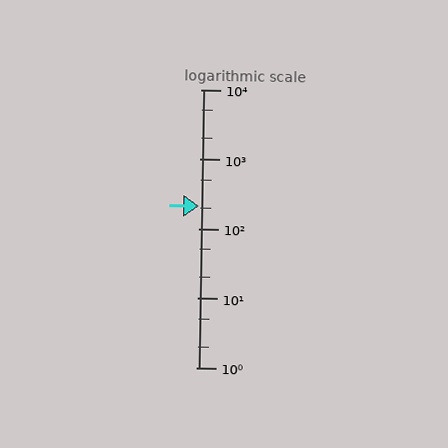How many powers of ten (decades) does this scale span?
The scale spans 4 decades, from 1 to 10000.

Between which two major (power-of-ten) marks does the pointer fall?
The pointer is between 100 and 1000.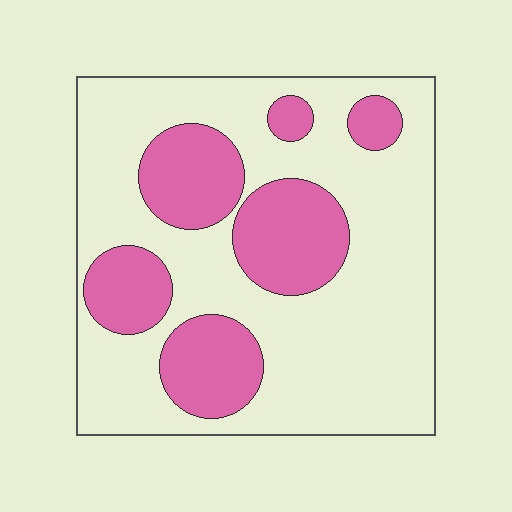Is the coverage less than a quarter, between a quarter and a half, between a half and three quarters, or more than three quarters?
Between a quarter and a half.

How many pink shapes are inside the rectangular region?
6.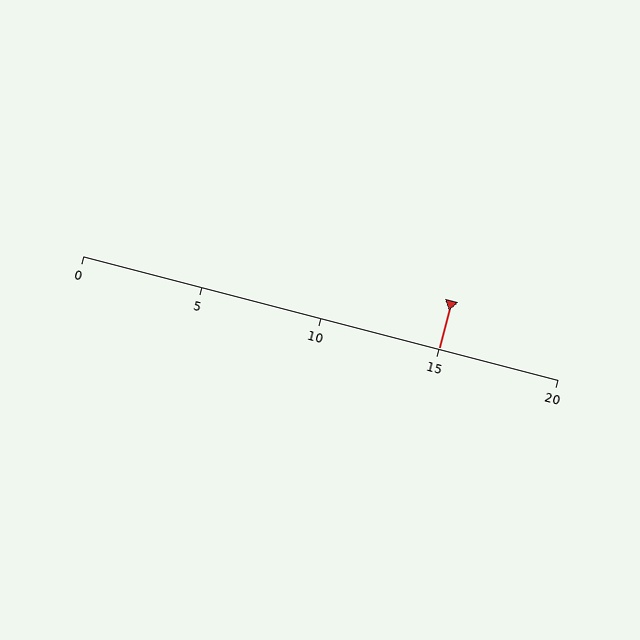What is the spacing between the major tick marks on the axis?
The major ticks are spaced 5 apart.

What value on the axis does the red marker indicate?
The marker indicates approximately 15.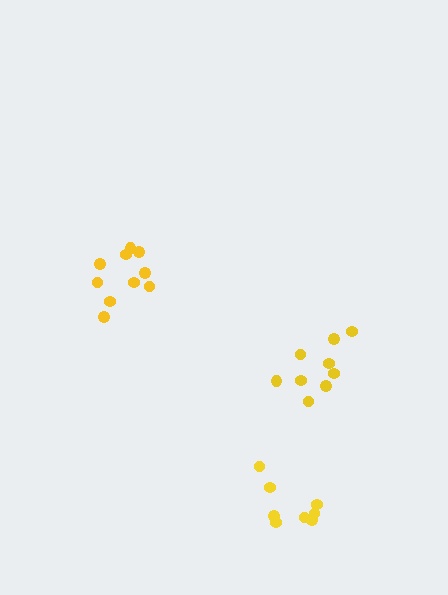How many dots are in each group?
Group 1: 10 dots, Group 2: 9 dots, Group 3: 8 dots (27 total).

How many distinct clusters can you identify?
There are 3 distinct clusters.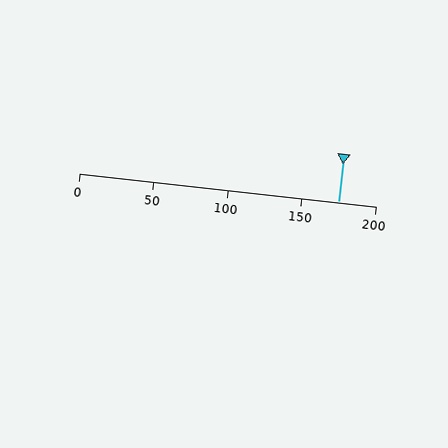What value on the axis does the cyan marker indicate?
The marker indicates approximately 175.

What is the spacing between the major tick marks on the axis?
The major ticks are spaced 50 apart.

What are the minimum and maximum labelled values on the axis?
The axis runs from 0 to 200.